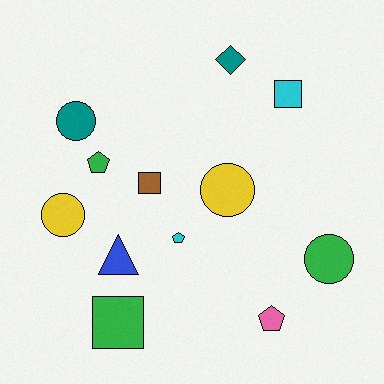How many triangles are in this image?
There is 1 triangle.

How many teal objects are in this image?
There are 2 teal objects.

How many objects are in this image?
There are 12 objects.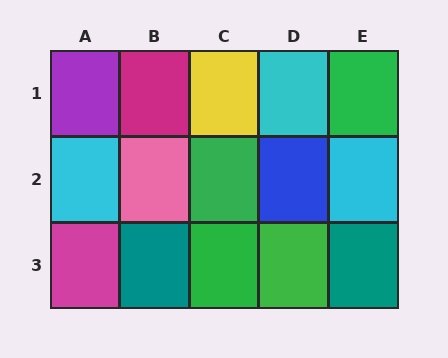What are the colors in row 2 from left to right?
Cyan, pink, green, blue, cyan.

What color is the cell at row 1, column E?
Green.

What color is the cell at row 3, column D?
Green.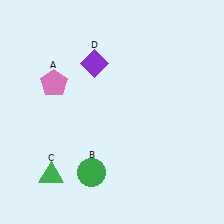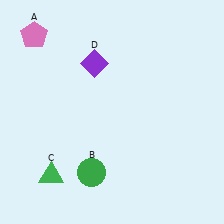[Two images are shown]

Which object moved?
The pink pentagon (A) moved up.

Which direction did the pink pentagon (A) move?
The pink pentagon (A) moved up.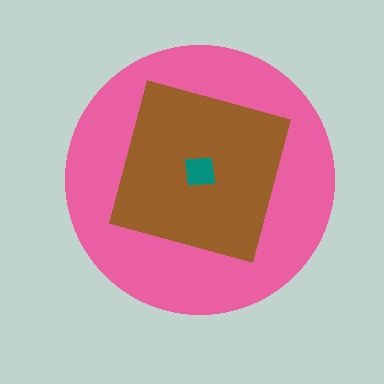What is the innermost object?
The teal square.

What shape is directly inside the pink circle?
The brown square.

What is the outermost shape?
The pink circle.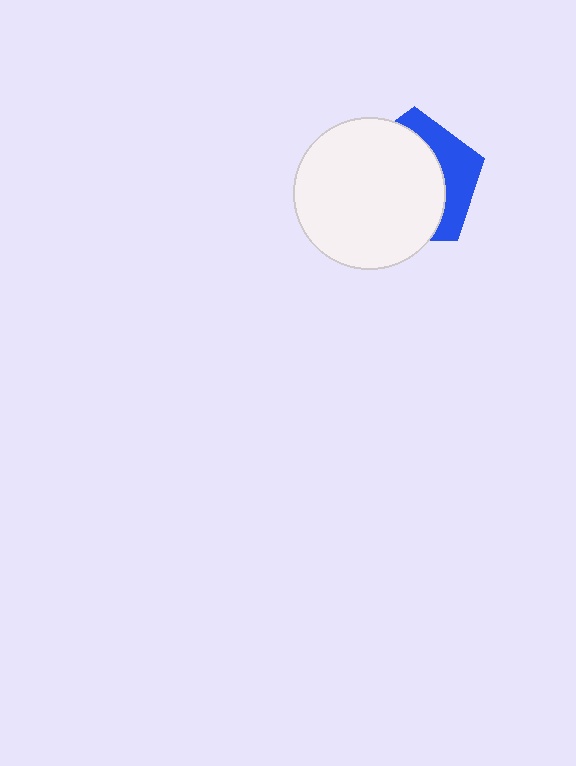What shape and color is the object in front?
The object in front is a white circle.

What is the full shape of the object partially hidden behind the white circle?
The partially hidden object is a blue pentagon.